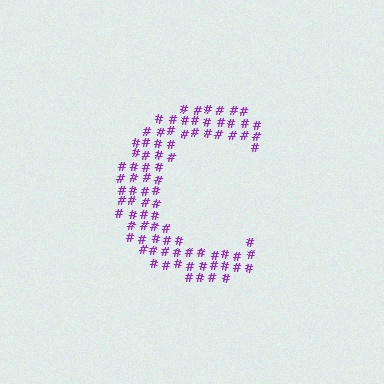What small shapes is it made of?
It is made of small hash symbols.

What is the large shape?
The large shape is the letter C.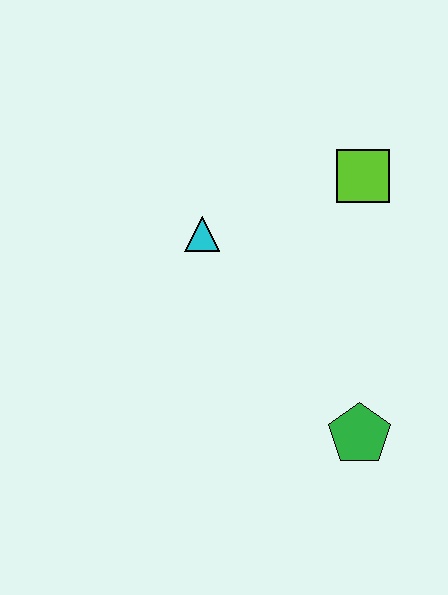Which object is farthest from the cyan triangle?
The green pentagon is farthest from the cyan triangle.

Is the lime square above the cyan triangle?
Yes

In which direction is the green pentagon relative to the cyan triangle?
The green pentagon is below the cyan triangle.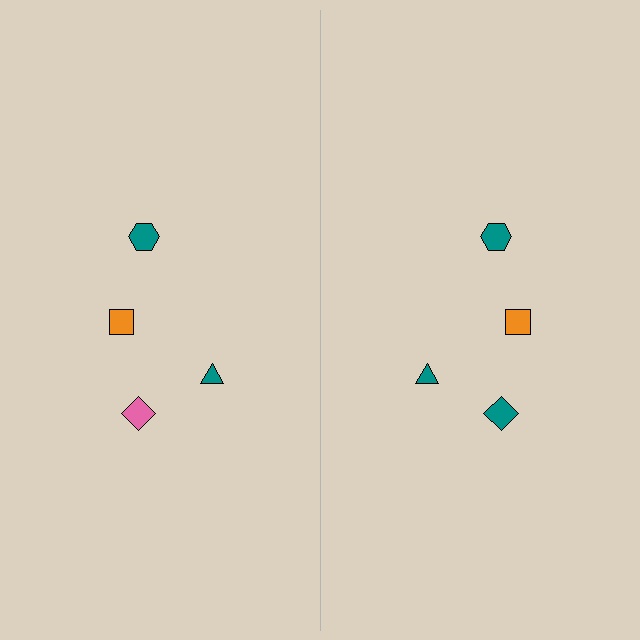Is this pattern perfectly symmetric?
No, the pattern is not perfectly symmetric. The teal diamond on the right side breaks the symmetry — its mirror counterpart is pink.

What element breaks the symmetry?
The teal diamond on the right side breaks the symmetry — its mirror counterpart is pink.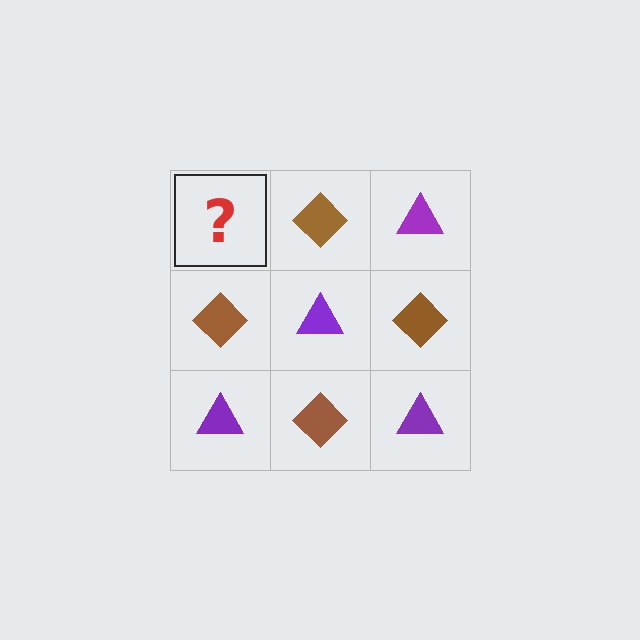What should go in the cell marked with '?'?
The missing cell should contain a purple triangle.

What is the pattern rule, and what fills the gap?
The rule is that it alternates purple triangle and brown diamond in a checkerboard pattern. The gap should be filled with a purple triangle.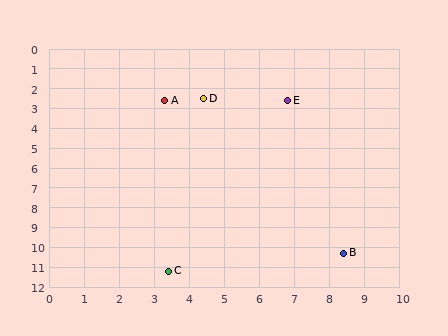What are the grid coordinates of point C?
Point C is at approximately (3.4, 11.2).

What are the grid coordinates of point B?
Point B is at approximately (8.4, 10.3).